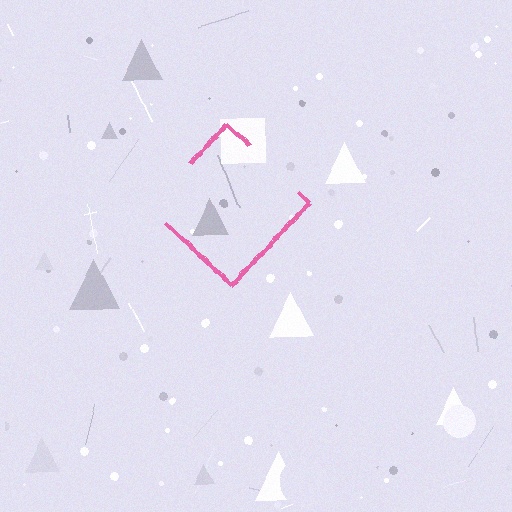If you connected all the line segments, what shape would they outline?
They would outline a diamond.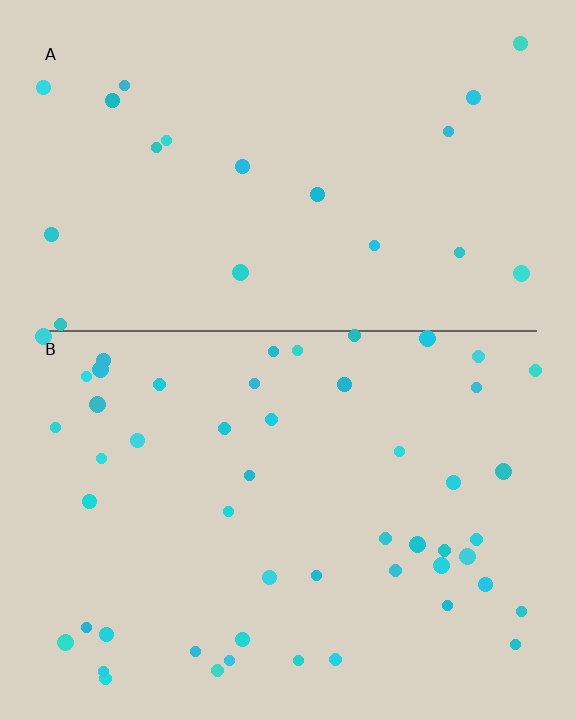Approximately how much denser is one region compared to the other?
Approximately 2.6× — region B over region A.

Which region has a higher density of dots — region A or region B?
B (the bottom).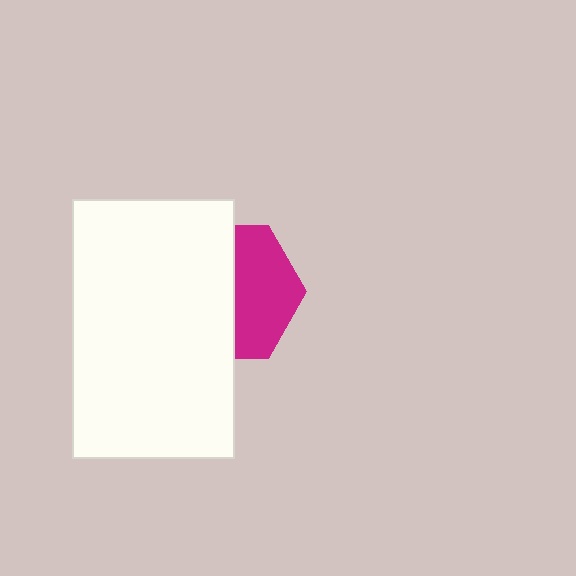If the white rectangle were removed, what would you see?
You would see the complete magenta hexagon.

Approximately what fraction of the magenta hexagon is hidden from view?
Roughly 55% of the magenta hexagon is hidden behind the white rectangle.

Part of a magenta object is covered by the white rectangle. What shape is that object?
It is a hexagon.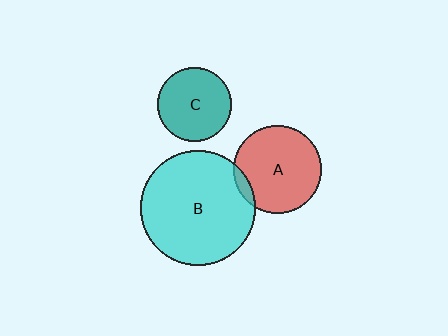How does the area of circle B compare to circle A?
Approximately 1.7 times.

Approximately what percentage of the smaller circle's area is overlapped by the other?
Approximately 5%.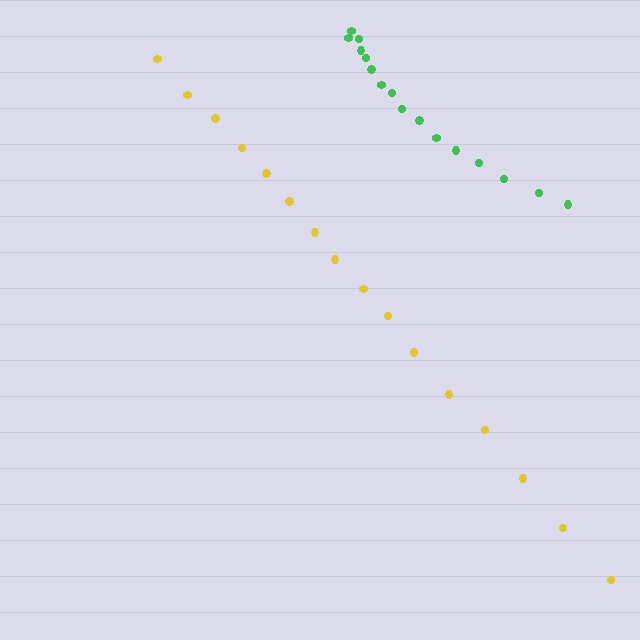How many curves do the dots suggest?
There are 2 distinct paths.